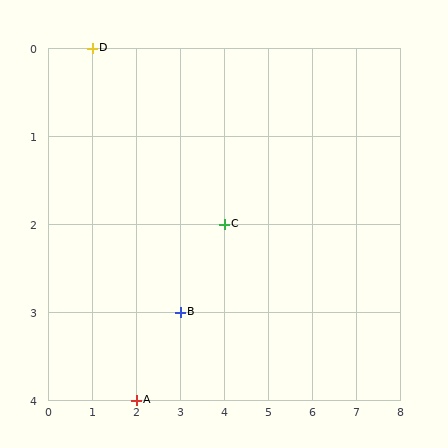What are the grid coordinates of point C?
Point C is at grid coordinates (4, 2).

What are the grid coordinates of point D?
Point D is at grid coordinates (1, 0).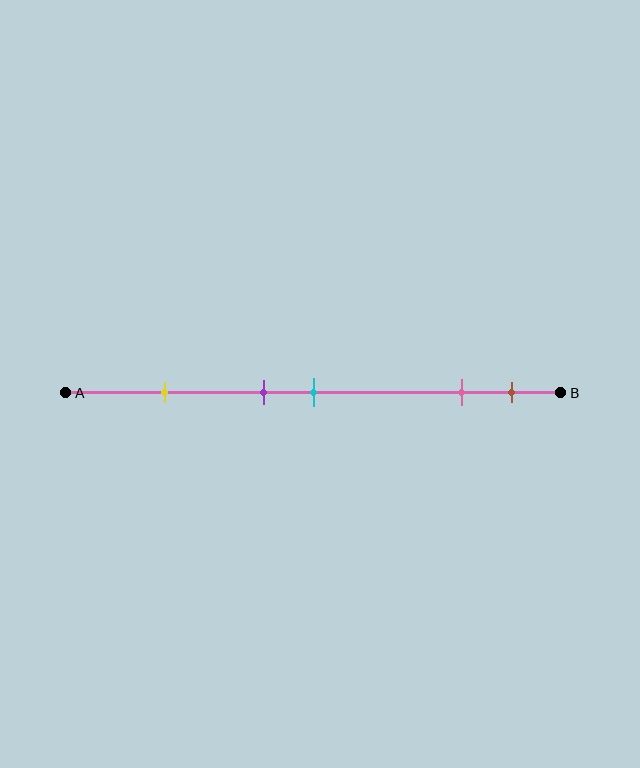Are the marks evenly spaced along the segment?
No, the marks are not evenly spaced.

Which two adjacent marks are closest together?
The purple and cyan marks are the closest adjacent pair.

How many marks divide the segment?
There are 5 marks dividing the segment.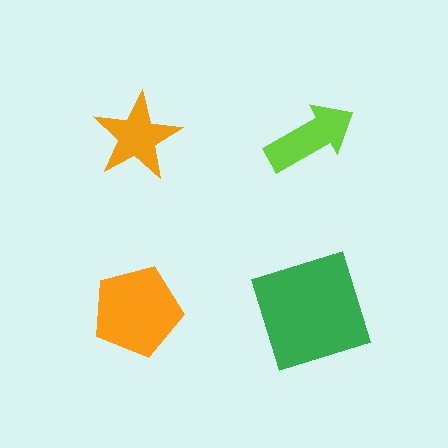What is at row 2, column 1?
An orange pentagon.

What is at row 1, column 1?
An orange star.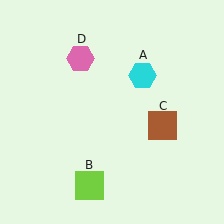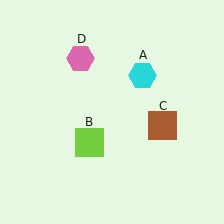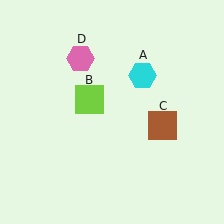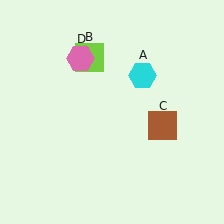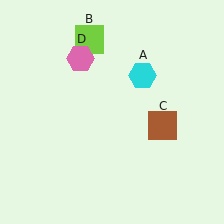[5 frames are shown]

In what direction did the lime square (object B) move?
The lime square (object B) moved up.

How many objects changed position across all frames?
1 object changed position: lime square (object B).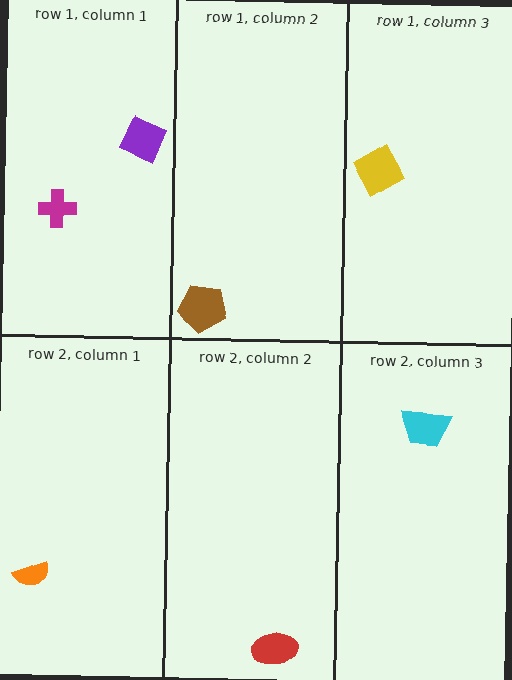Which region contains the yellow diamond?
The row 1, column 3 region.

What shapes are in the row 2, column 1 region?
The orange semicircle.